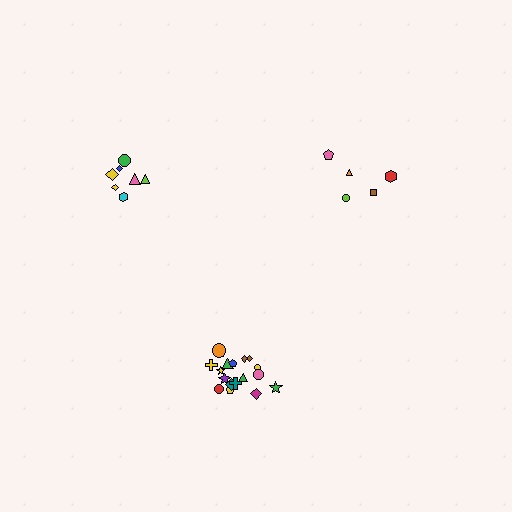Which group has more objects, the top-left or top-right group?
The top-left group.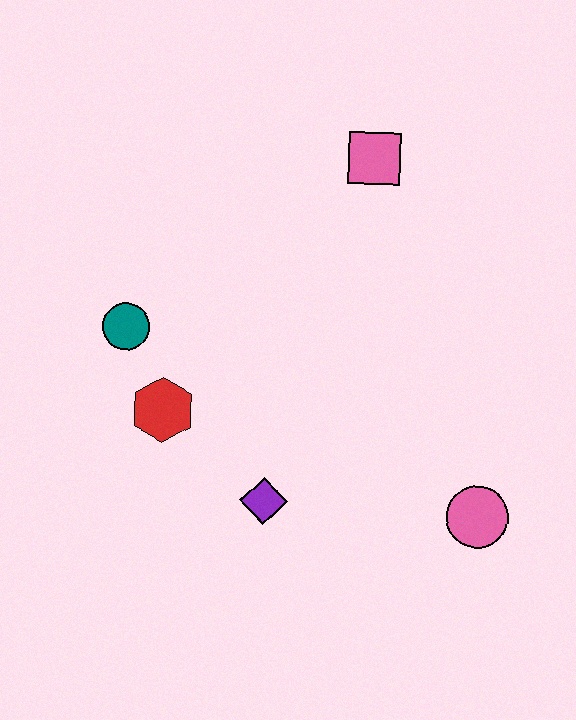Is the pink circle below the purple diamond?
Yes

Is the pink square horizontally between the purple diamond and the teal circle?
No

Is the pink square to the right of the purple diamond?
Yes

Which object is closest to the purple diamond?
The red hexagon is closest to the purple diamond.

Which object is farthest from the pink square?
The pink circle is farthest from the pink square.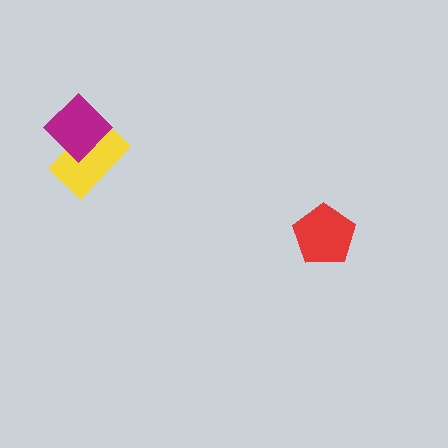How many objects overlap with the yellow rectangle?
1 object overlaps with the yellow rectangle.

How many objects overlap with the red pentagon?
0 objects overlap with the red pentagon.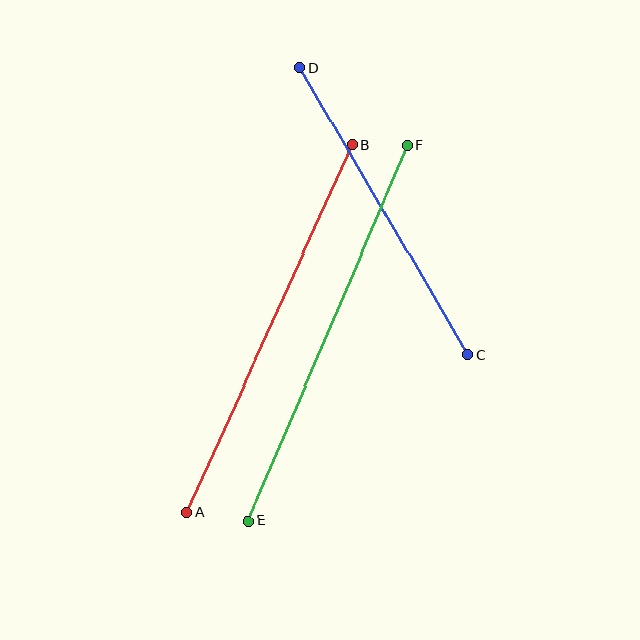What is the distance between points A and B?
The distance is approximately 403 pixels.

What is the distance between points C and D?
The distance is approximately 332 pixels.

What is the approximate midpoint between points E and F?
The midpoint is at approximately (328, 333) pixels.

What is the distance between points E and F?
The distance is approximately 407 pixels.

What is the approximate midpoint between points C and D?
The midpoint is at approximately (384, 211) pixels.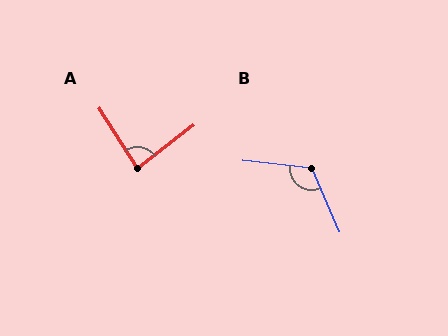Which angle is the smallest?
A, at approximately 85 degrees.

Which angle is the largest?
B, at approximately 119 degrees.